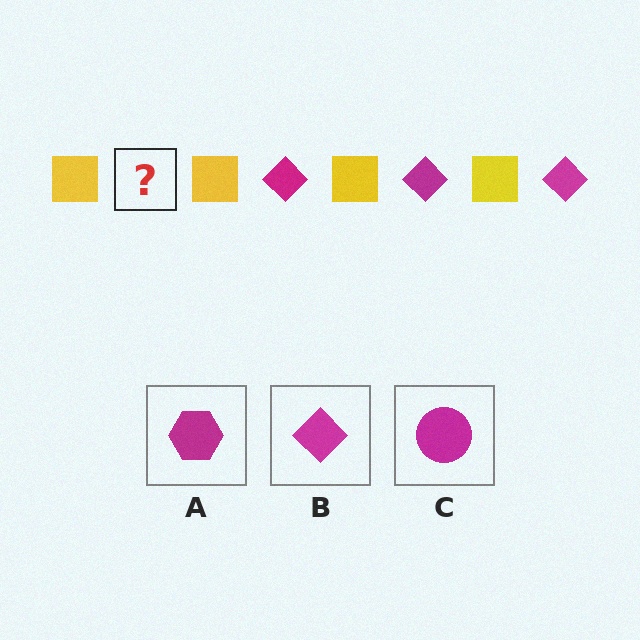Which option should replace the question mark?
Option B.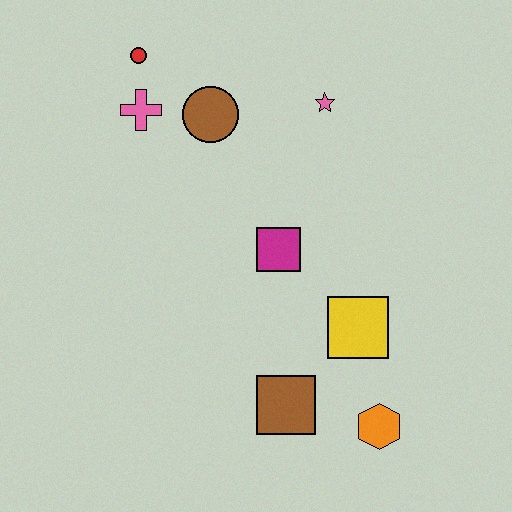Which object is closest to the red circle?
The pink cross is closest to the red circle.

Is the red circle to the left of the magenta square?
Yes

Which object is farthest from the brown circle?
The orange hexagon is farthest from the brown circle.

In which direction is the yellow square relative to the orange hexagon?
The yellow square is above the orange hexagon.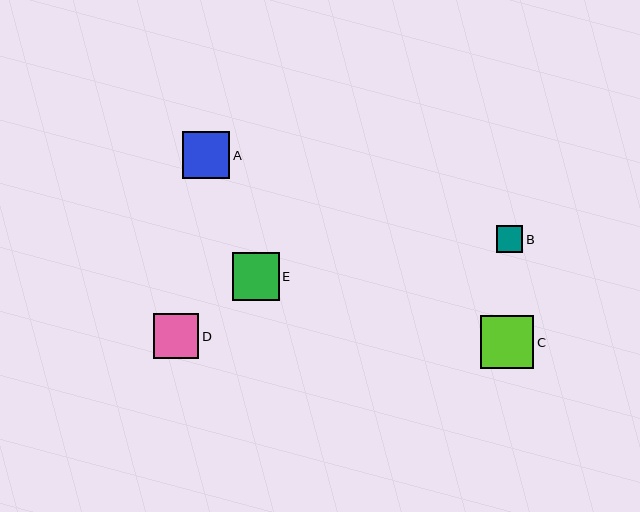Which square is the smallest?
Square B is the smallest with a size of approximately 26 pixels.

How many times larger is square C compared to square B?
Square C is approximately 2.0 times the size of square B.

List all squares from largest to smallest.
From largest to smallest: C, E, A, D, B.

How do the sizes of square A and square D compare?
Square A and square D are approximately the same size.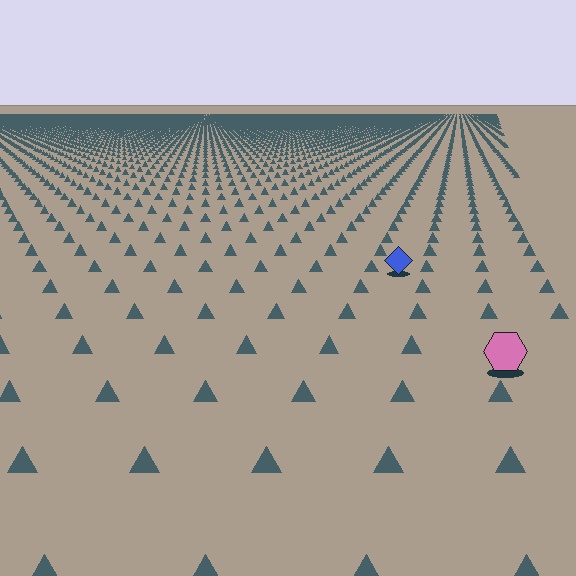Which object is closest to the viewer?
The pink hexagon is closest. The texture marks near it are larger and more spread out.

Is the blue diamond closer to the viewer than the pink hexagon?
No. The pink hexagon is closer — you can tell from the texture gradient: the ground texture is coarser near it.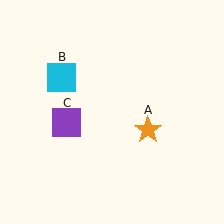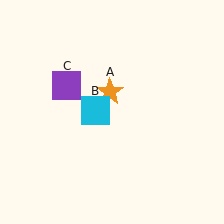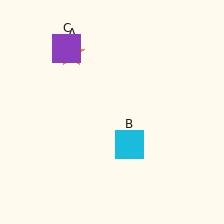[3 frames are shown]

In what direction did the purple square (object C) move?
The purple square (object C) moved up.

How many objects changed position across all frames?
3 objects changed position: orange star (object A), cyan square (object B), purple square (object C).